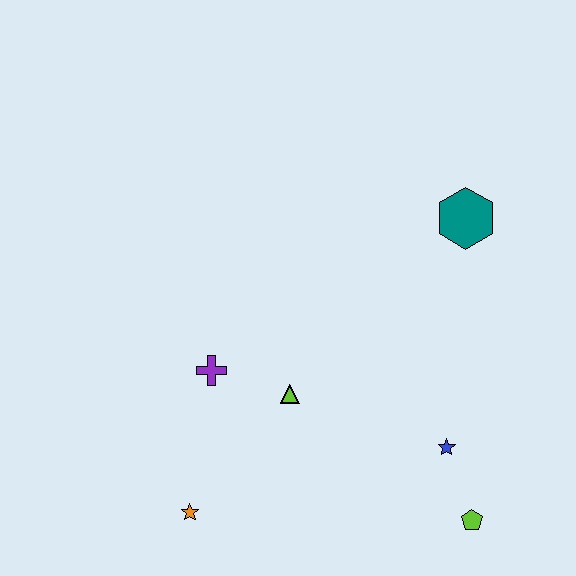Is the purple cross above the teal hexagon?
No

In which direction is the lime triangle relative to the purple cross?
The lime triangle is to the right of the purple cross.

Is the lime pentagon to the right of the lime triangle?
Yes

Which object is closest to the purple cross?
The lime triangle is closest to the purple cross.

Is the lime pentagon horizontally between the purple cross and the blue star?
No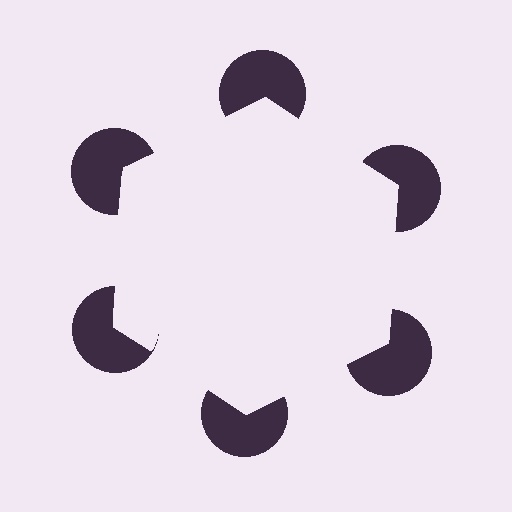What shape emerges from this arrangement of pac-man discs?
An illusory hexagon — its edges are inferred from the aligned wedge cuts in the pac-man discs, not physically drawn.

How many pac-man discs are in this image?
There are 6 — one at each vertex of the illusory hexagon.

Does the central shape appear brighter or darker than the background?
It typically appears slightly brighter than the background, even though no actual brightness change is drawn.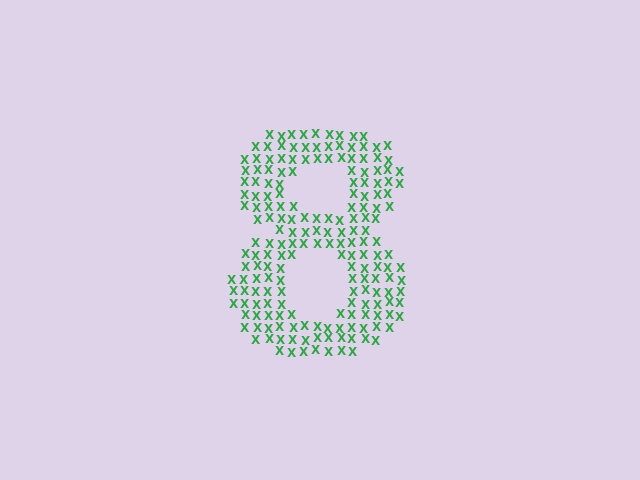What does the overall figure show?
The overall figure shows the digit 8.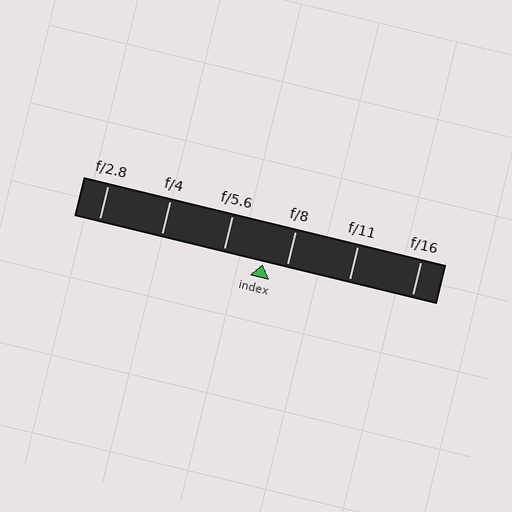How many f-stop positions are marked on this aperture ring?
There are 6 f-stop positions marked.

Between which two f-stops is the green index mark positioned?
The index mark is between f/5.6 and f/8.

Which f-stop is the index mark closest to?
The index mark is closest to f/8.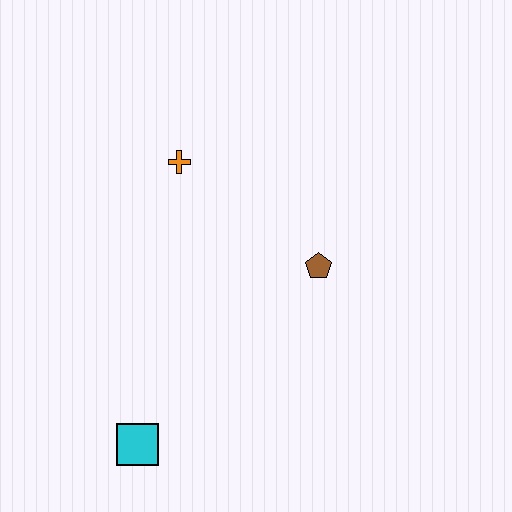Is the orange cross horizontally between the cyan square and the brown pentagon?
Yes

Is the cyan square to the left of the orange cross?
Yes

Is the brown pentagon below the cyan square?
No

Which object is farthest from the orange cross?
The cyan square is farthest from the orange cross.